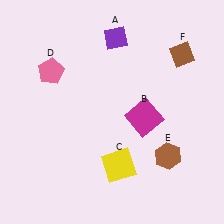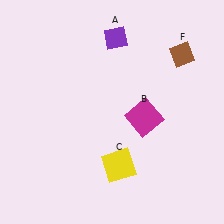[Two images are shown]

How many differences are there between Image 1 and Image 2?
There are 2 differences between the two images.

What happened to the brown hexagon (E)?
The brown hexagon (E) was removed in Image 2. It was in the bottom-right area of Image 1.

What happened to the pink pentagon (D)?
The pink pentagon (D) was removed in Image 2. It was in the top-left area of Image 1.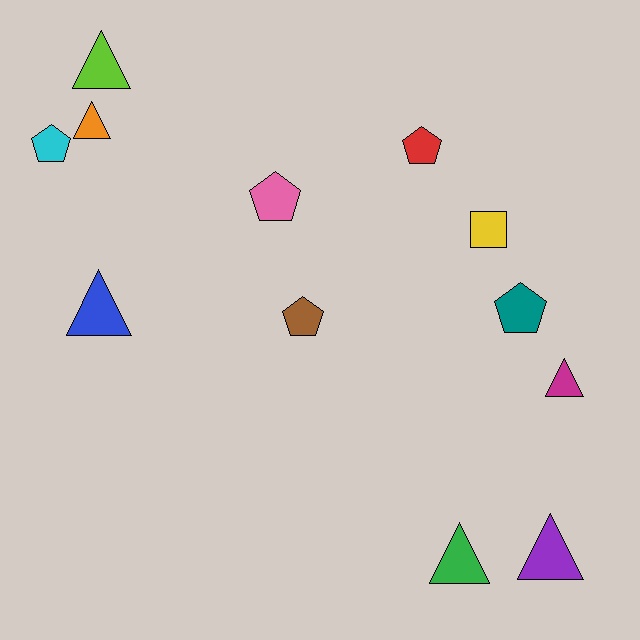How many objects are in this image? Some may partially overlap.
There are 12 objects.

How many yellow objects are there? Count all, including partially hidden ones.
There is 1 yellow object.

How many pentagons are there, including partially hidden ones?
There are 5 pentagons.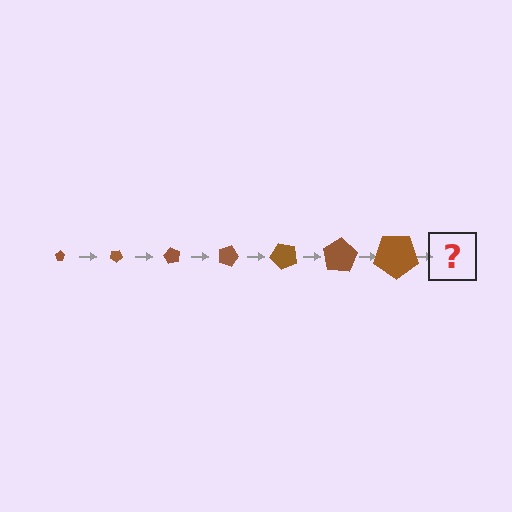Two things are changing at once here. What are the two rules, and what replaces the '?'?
The two rules are that the pentagon grows larger each step and it rotates 30 degrees each step. The '?' should be a pentagon, larger than the previous one and rotated 210 degrees from the start.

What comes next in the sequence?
The next element should be a pentagon, larger than the previous one and rotated 210 degrees from the start.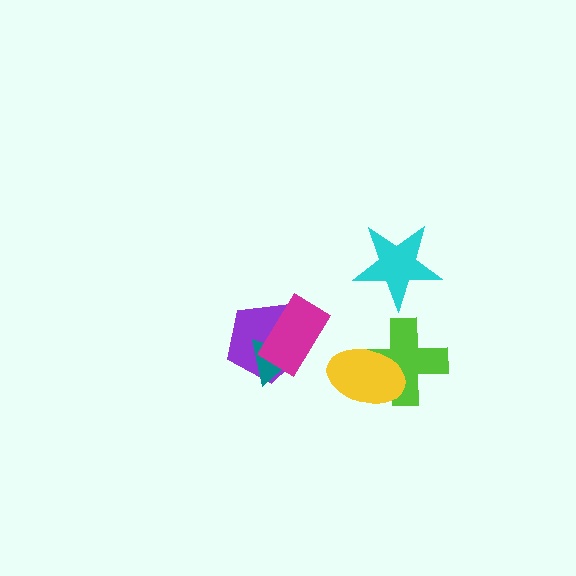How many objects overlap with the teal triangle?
2 objects overlap with the teal triangle.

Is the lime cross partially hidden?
Yes, it is partially covered by another shape.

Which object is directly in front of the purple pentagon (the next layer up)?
The teal triangle is directly in front of the purple pentagon.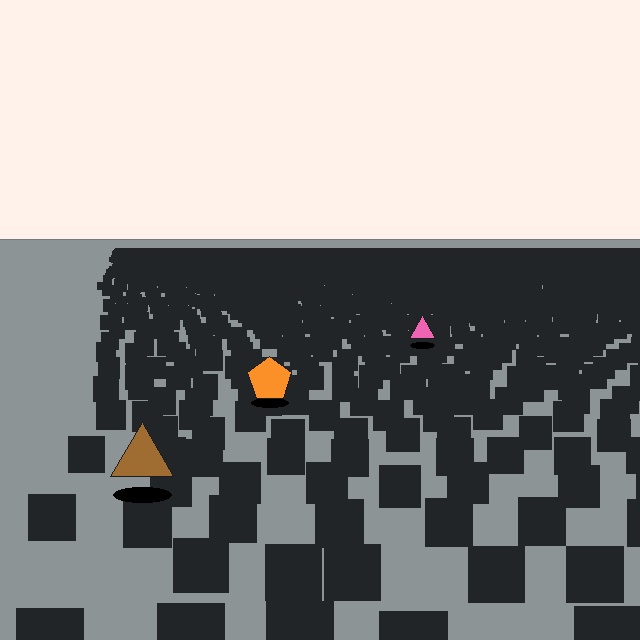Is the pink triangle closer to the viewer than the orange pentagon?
No. The orange pentagon is closer — you can tell from the texture gradient: the ground texture is coarser near it.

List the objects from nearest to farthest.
From nearest to farthest: the brown triangle, the orange pentagon, the pink triangle.